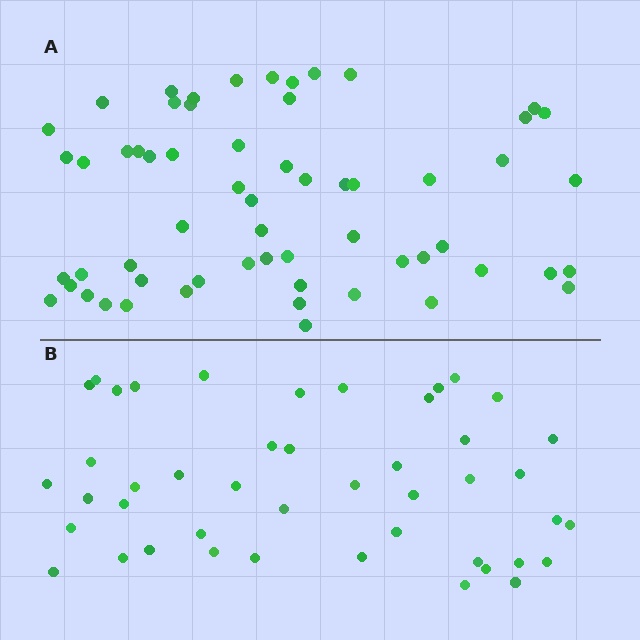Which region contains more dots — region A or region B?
Region A (the top region) has more dots.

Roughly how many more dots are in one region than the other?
Region A has approximately 15 more dots than region B.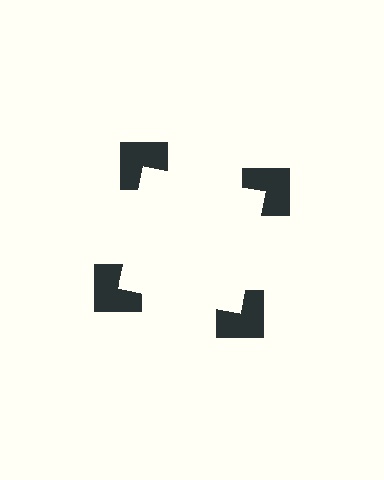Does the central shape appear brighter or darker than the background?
It typically appears slightly brighter than the background, even though no actual brightness change is drawn.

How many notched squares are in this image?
There are 4 — one at each vertex of the illusory square.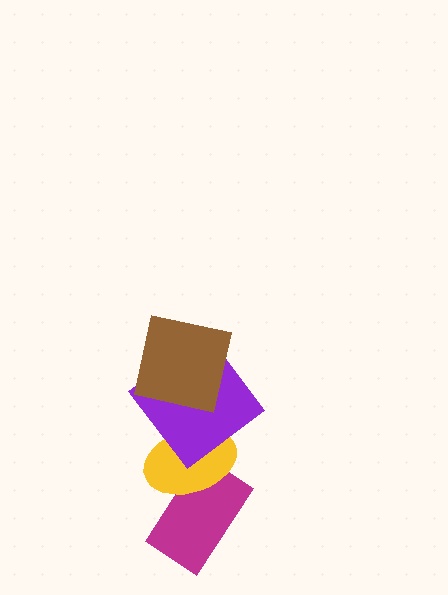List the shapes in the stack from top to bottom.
From top to bottom: the brown square, the purple diamond, the yellow ellipse, the magenta rectangle.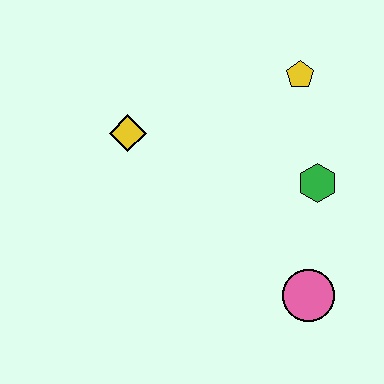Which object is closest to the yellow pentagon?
The green hexagon is closest to the yellow pentagon.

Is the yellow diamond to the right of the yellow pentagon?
No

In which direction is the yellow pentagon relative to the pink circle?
The yellow pentagon is above the pink circle.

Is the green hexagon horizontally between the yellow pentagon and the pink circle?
No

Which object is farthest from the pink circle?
The yellow diamond is farthest from the pink circle.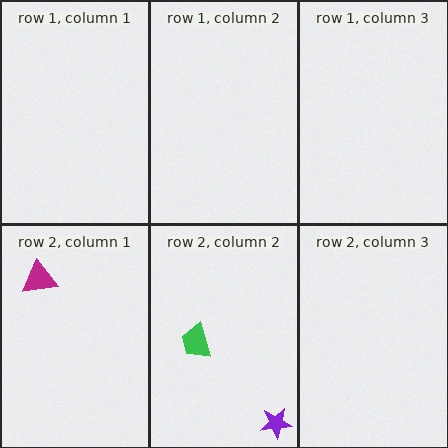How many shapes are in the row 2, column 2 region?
2.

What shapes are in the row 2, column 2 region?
The purple star, the green trapezoid.